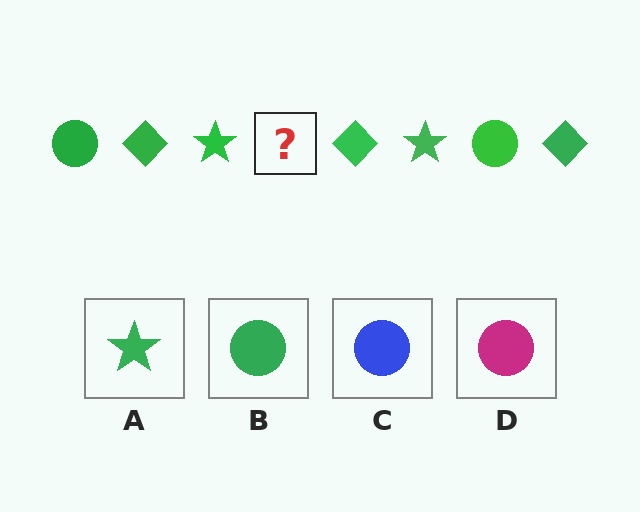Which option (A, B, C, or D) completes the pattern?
B.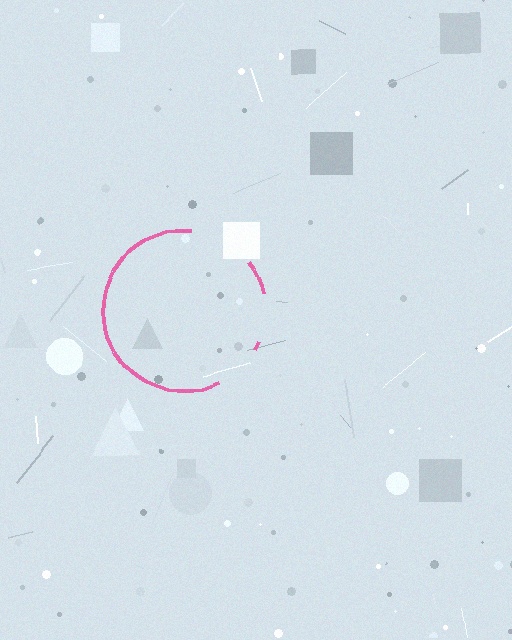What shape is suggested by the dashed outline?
The dashed outline suggests a circle.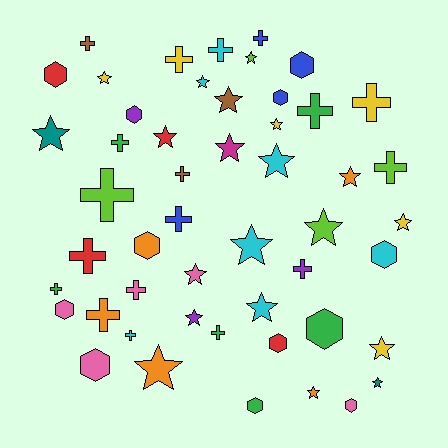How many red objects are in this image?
There are 4 red objects.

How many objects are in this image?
There are 50 objects.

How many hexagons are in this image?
There are 12 hexagons.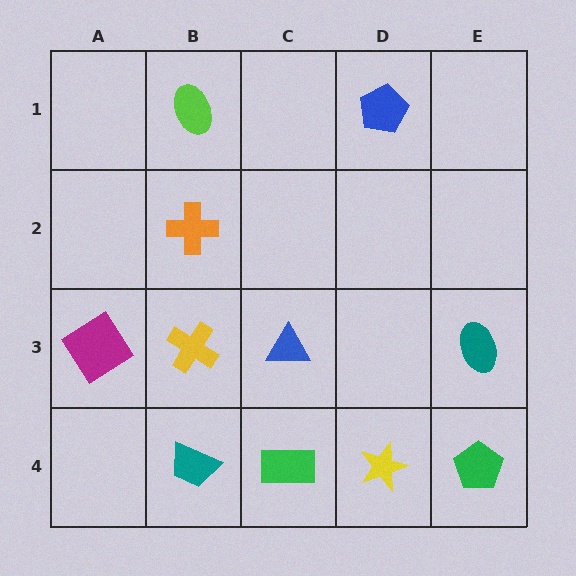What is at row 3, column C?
A blue triangle.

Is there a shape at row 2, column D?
No, that cell is empty.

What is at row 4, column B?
A teal trapezoid.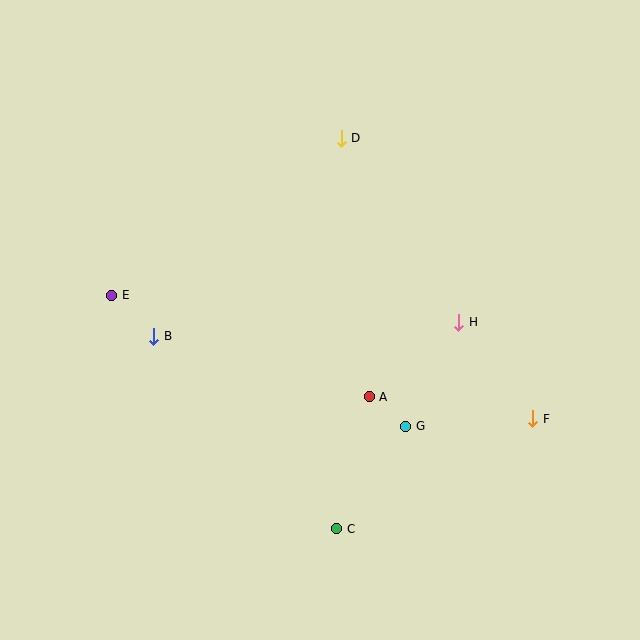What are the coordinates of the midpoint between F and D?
The midpoint between F and D is at (437, 279).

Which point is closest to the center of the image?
Point A at (369, 397) is closest to the center.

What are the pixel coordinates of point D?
Point D is at (341, 138).